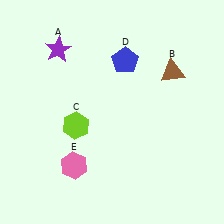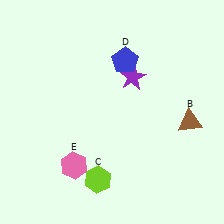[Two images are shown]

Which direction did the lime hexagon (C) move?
The lime hexagon (C) moved down.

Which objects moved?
The objects that moved are: the purple star (A), the brown triangle (B), the lime hexagon (C).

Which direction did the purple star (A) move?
The purple star (A) moved right.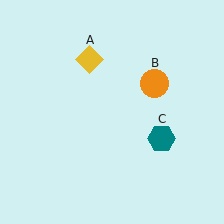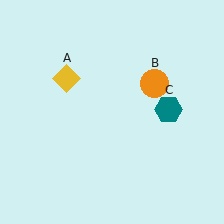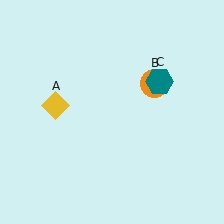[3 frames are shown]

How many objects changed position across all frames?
2 objects changed position: yellow diamond (object A), teal hexagon (object C).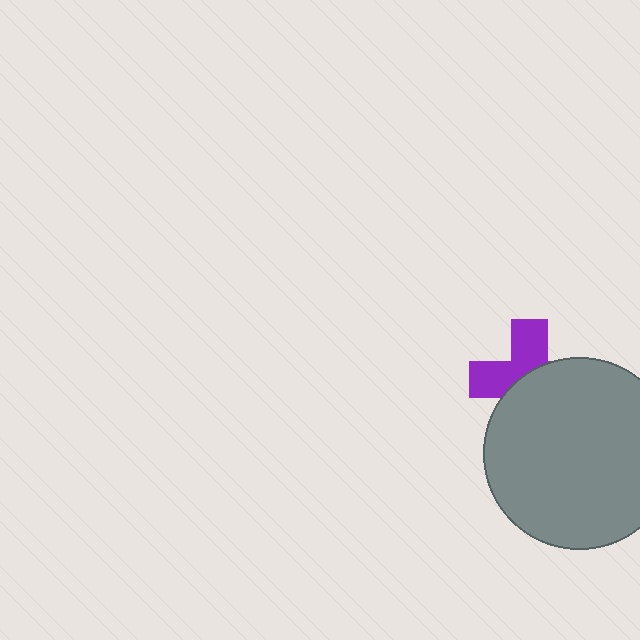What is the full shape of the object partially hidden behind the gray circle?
The partially hidden object is a purple cross.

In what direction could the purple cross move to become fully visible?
The purple cross could move up. That would shift it out from behind the gray circle entirely.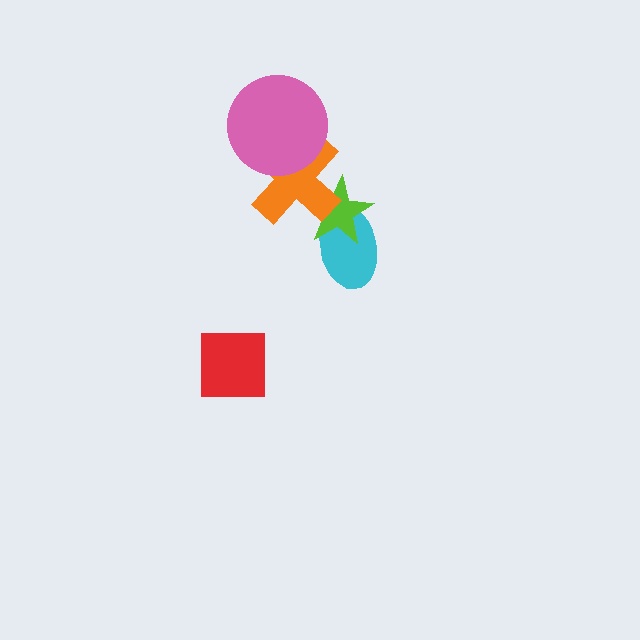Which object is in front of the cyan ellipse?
The lime star is in front of the cyan ellipse.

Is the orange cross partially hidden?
Yes, it is partially covered by another shape.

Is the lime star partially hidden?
Yes, it is partially covered by another shape.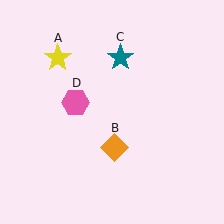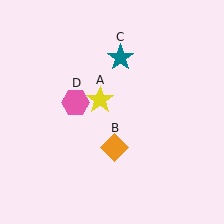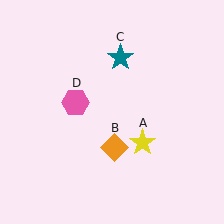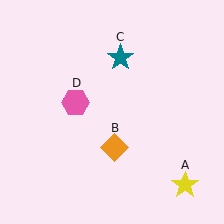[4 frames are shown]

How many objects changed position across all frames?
1 object changed position: yellow star (object A).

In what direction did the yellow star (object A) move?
The yellow star (object A) moved down and to the right.